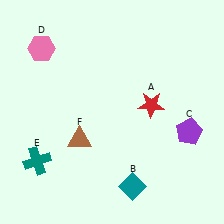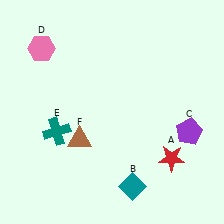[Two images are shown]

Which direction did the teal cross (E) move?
The teal cross (E) moved up.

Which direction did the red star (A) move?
The red star (A) moved down.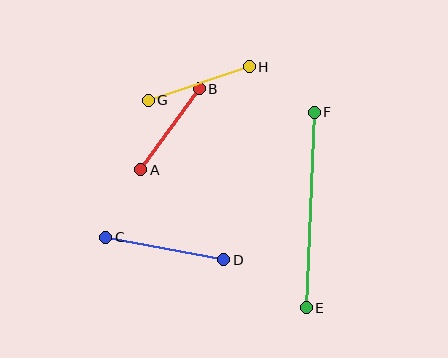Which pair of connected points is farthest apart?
Points E and F are farthest apart.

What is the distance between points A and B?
The distance is approximately 100 pixels.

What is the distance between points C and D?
The distance is approximately 120 pixels.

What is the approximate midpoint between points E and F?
The midpoint is at approximately (310, 210) pixels.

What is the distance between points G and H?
The distance is approximately 106 pixels.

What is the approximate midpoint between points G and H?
The midpoint is at approximately (199, 83) pixels.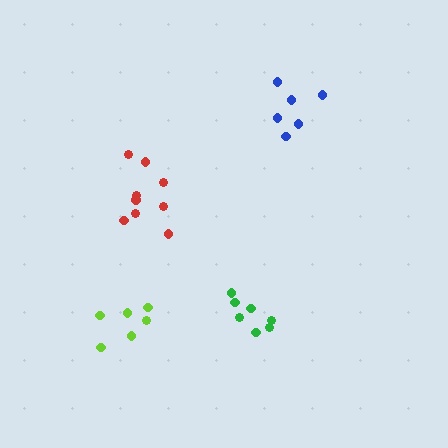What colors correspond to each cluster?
The clusters are colored: red, lime, blue, green.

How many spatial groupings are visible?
There are 4 spatial groupings.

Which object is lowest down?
The lime cluster is bottommost.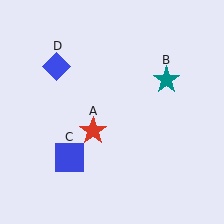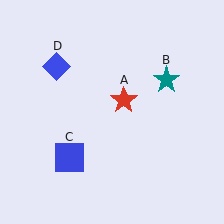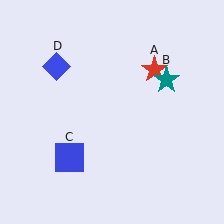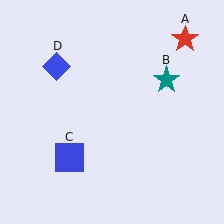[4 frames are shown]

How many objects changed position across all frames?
1 object changed position: red star (object A).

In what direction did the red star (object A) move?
The red star (object A) moved up and to the right.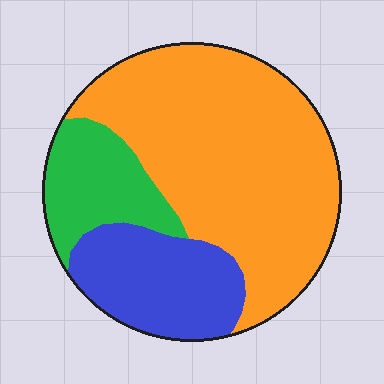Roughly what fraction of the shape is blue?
Blue takes up between a sixth and a third of the shape.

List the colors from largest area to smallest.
From largest to smallest: orange, blue, green.